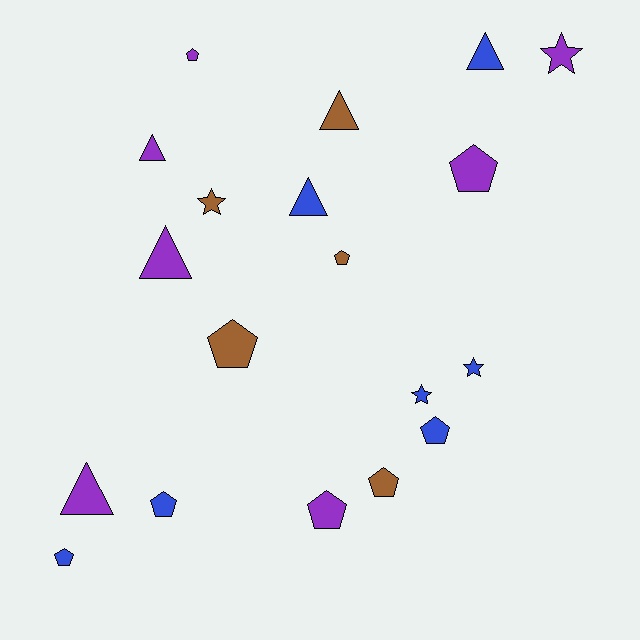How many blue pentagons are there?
There are 3 blue pentagons.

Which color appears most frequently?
Blue, with 7 objects.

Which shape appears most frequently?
Pentagon, with 9 objects.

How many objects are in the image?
There are 19 objects.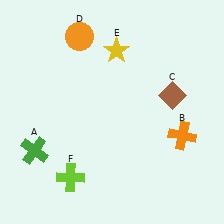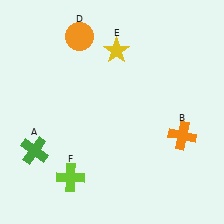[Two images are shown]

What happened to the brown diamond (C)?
The brown diamond (C) was removed in Image 2. It was in the top-right area of Image 1.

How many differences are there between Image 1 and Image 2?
There is 1 difference between the two images.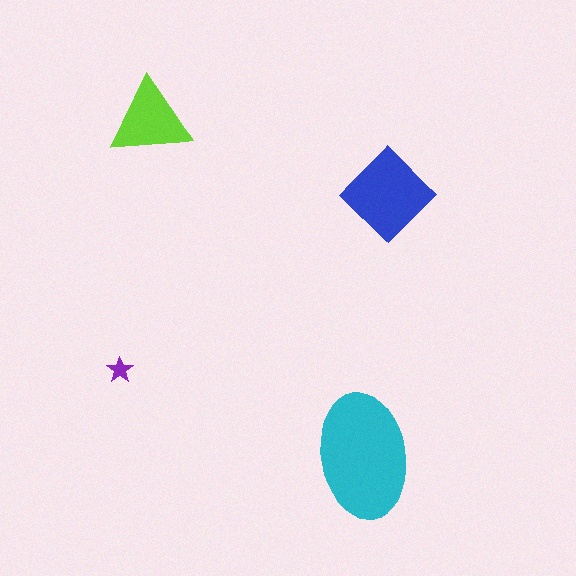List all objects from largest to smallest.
The cyan ellipse, the blue diamond, the lime triangle, the purple star.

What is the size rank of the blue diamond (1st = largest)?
2nd.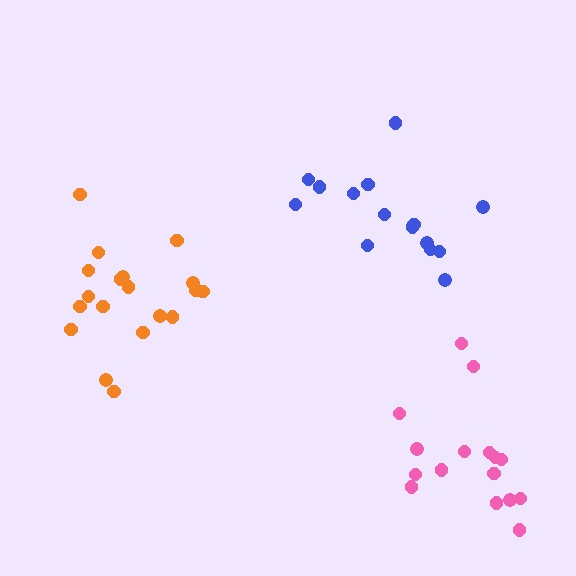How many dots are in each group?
Group 1: 15 dots, Group 2: 19 dots, Group 3: 16 dots (50 total).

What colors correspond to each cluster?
The clusters are colored: blue, orange, pink.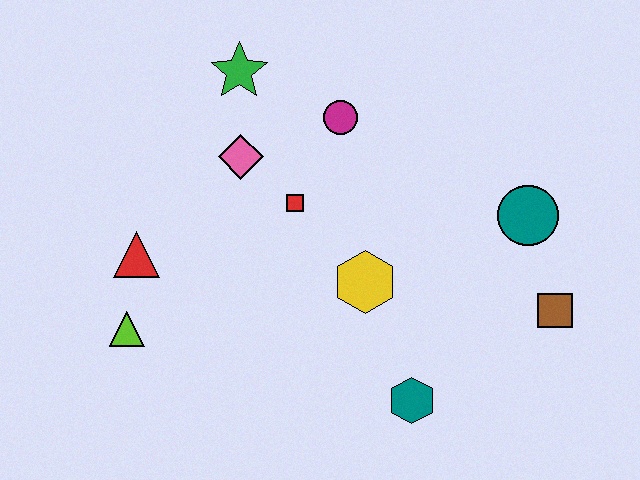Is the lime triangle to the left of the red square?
Yes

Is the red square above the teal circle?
Yes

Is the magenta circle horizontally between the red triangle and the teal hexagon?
Yes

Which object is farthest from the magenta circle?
The lime triangle is farthest from the magenta circle.